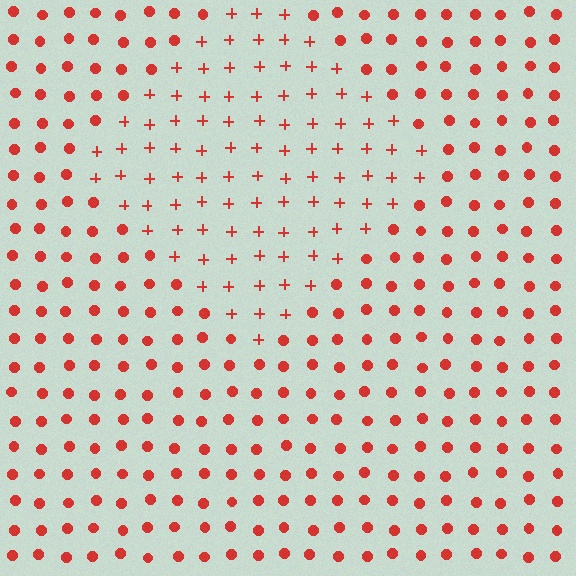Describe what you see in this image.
The image is filled with small red elements arranged in a uniform grid. A diamond-shaped region contains plus signs, while the surrounding area contains circles. The boundary is defined purely by the change in element shape.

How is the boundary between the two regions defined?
The boundary is defined by a change in element shape: plus signs inside vs. circles outside. All elements share the same color and spacing.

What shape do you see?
I see a diamond.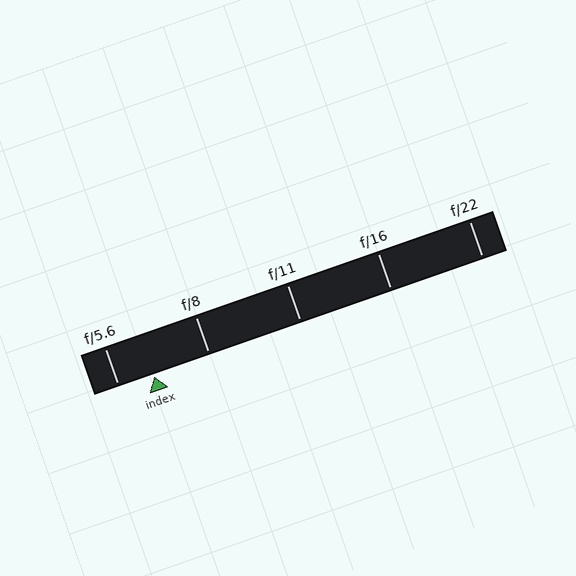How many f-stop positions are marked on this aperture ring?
There are 5 f-stop positions marked.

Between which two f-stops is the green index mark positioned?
The index mark is between f/5.6 and f/8.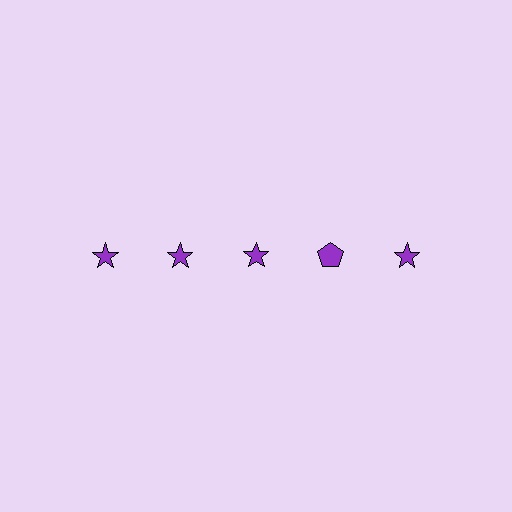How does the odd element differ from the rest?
It has a different shape: pentagon instead of star.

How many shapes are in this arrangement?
There are 5 shapes arranged in a grid pattern.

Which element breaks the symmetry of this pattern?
The purple pentagon in the top row, second from right column breaks the symmetry. All other shapes are purple stars.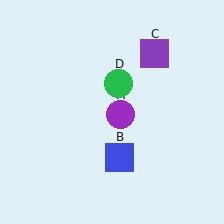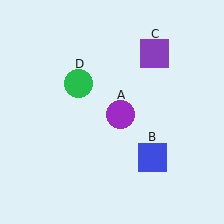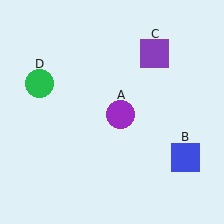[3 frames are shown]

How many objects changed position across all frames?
2 objects changed position: blue square (object B), green circle (object D).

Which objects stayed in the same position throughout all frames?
Purple circle (object A) and purple square (object C) remained stationary.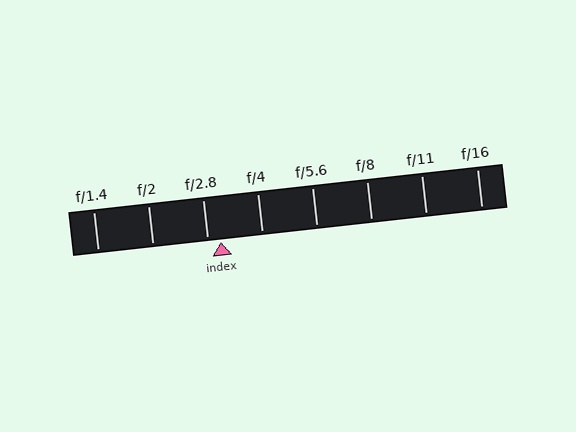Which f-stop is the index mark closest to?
The index mark is closest to f/2.8.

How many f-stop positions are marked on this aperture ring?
There are 8 f-stop positions marked.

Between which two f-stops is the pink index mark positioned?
The index mark is between f/2.8 and f/4.